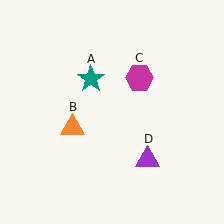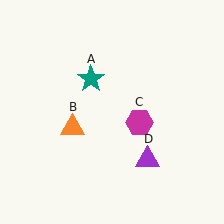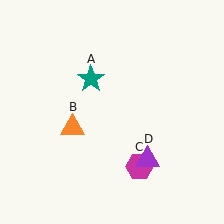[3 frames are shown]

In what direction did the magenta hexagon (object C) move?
The magenta hexagon (object C) moved down.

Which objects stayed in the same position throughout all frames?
Teal star (object A) and orange triangle (object B) and purple triangle (object D) remained stationary.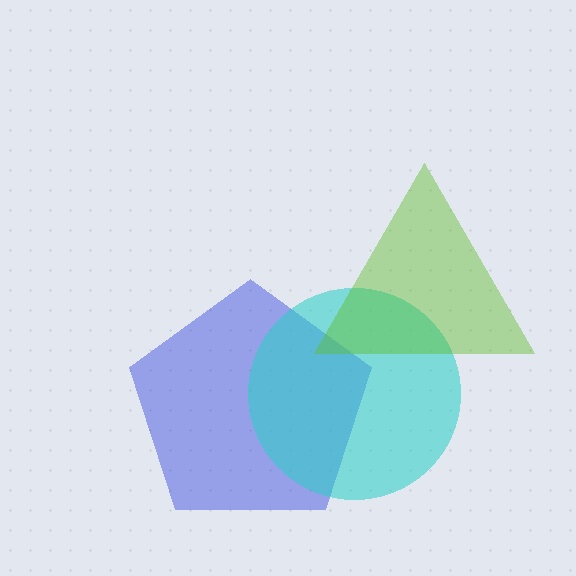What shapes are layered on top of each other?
The layered shapes are: a blue pentagon, a cyan circle, a lime triangle.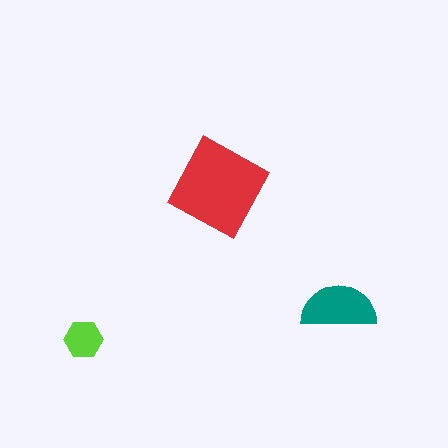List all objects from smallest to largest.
The lime hexagon, the teal semicircle, the red diamond.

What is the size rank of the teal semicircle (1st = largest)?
2nd.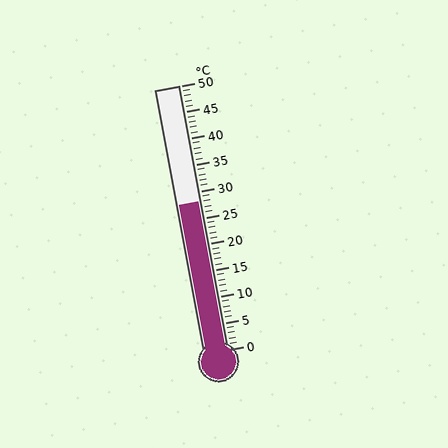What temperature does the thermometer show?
The thermometer shows approximately 28°C.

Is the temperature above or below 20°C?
The temperature is above 20°C.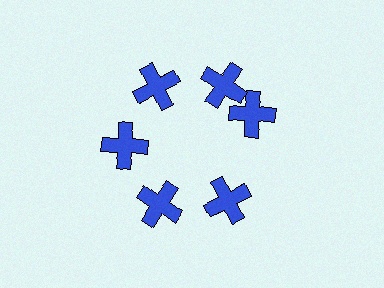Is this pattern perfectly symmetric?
No. The 6 blue crosses are arranged in a ring, but one element near the 3 o'clock position is rotated out of alignment along the ring, breaking the 6-fold rotational symmetry.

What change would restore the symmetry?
The symmetry would be restored by rotating it back into even spacing with its neighbors so that all 6 crosses sit at equal angles and equal distance from the center.